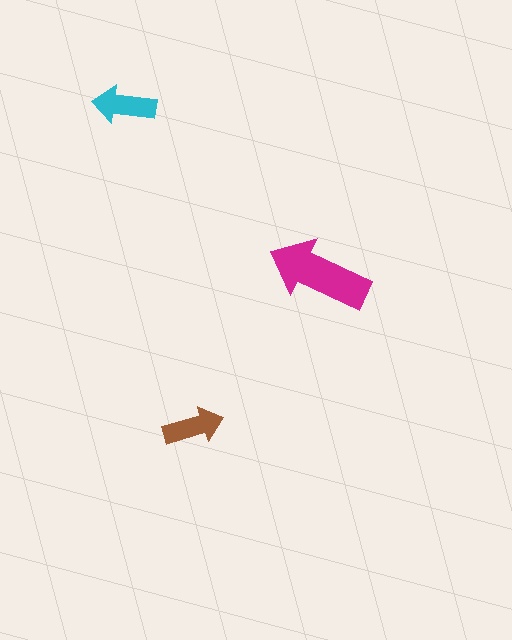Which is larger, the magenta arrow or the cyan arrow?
The magenta one.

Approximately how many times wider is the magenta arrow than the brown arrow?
About 1.5 times wider.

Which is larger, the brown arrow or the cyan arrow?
The cyan one.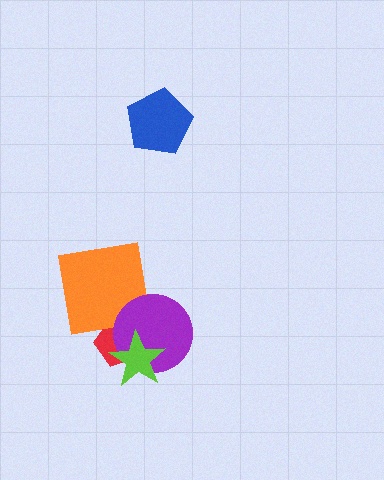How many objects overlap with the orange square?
2 objects overlap with the orange square.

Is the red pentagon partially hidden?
Yes, it is partially covered by another shape.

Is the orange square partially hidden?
Yes, it is partially covered by another shape.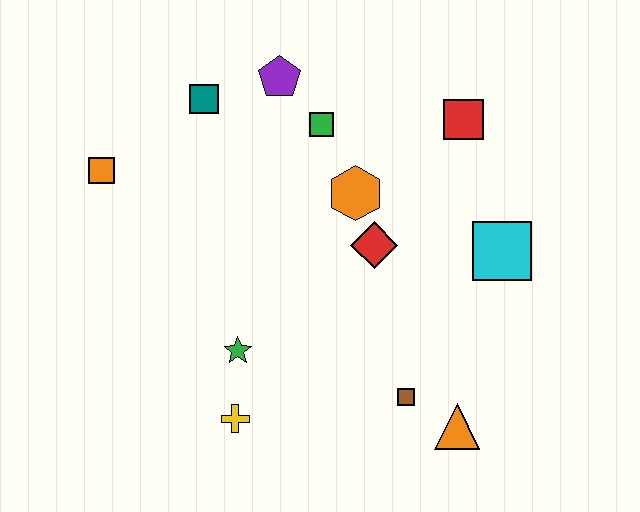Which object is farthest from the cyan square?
The orange square is farthest from the cyan square.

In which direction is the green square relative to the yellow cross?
The green square is above the yellow cross.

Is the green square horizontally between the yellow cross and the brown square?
Yes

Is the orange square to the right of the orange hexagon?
No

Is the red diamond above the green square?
No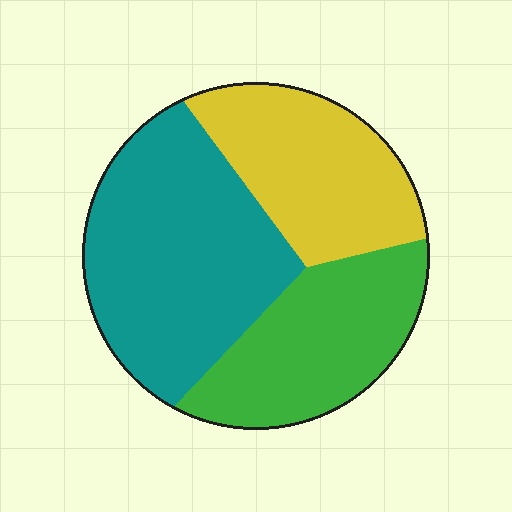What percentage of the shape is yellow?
Yellow covers roughly 30% of the shape.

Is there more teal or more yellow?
Teal.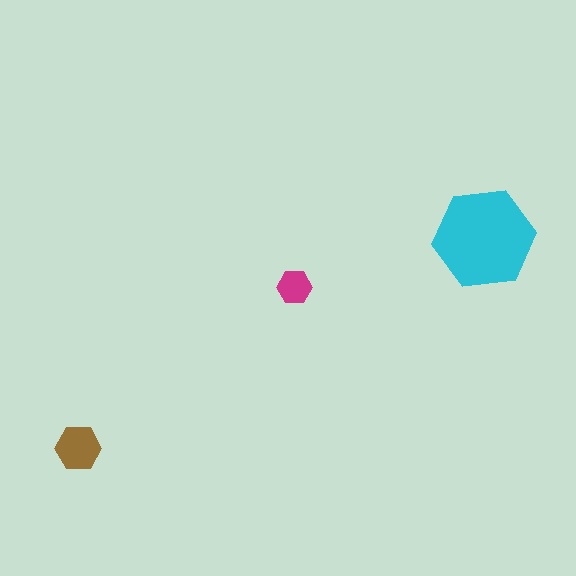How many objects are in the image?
There are 3 objects in the image.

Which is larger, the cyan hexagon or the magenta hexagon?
The cyan one.